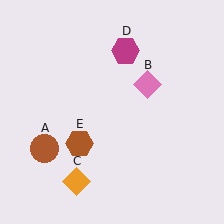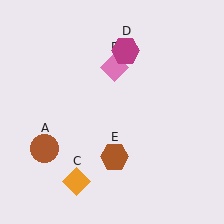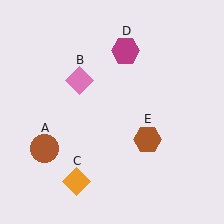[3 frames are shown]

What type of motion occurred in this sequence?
The pink diamond (object B), brown hexagon (object E) rotated counterclockwise around the center of the scene.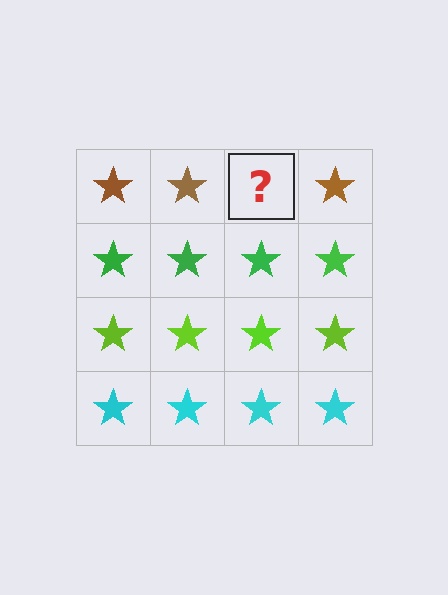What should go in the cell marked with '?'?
The missing cell should contain a brown star.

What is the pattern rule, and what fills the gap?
The rule is that each row has a consistent color. The gap should be filled with a brown star.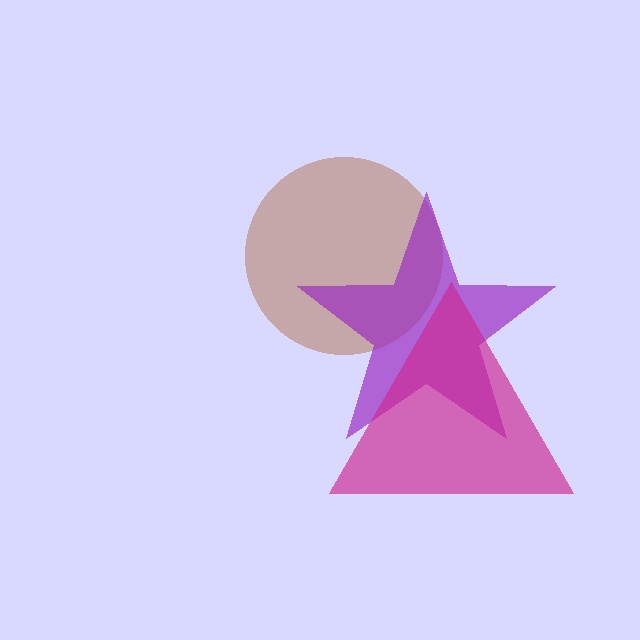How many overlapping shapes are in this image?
There are 3 overlapping shapes in the image.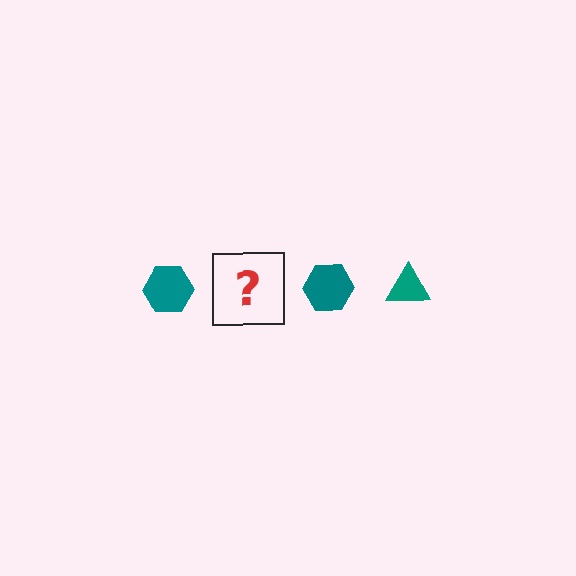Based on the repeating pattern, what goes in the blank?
The blank should be a teal triangle.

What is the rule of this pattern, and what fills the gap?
The rule is that the pattern cycles through hexagon, triangle shapes in teal. The gap should be filled with a teal triangle.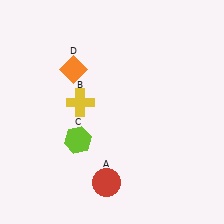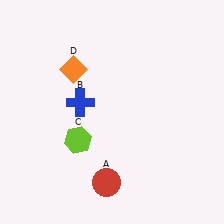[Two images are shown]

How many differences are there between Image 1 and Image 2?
There is 1 difference between the two images.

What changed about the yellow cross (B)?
In Image 1, B is yellow. In Image 2, it changed to blue.